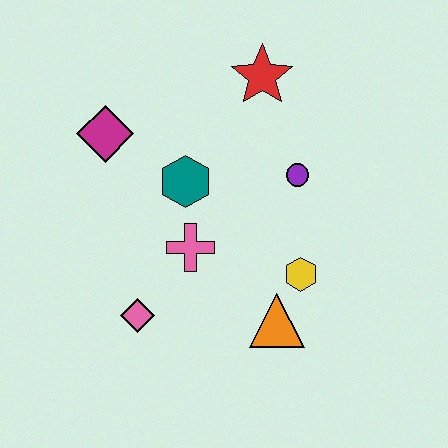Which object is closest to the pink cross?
The teal hexagon is closest to the pink cross.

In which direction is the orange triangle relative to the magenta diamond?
The orange triangle is below the magenta diamond.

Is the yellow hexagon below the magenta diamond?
Yes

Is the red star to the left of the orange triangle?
Yes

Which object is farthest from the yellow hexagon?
The magenta diamond is farthest from the yellow hexagon.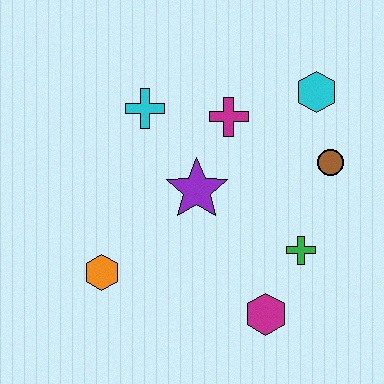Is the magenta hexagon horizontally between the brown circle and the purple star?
Yes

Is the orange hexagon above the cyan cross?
No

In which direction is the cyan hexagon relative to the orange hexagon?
The cyan hexagon is to the right of the orange hexagon.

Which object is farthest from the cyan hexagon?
The orange hexagon is farthest from the cyan hexagon.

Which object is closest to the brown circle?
The cyan hexagon is closest to the brown circle.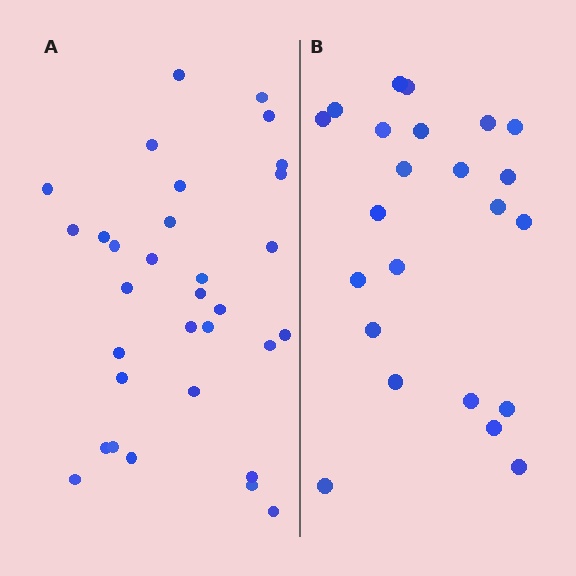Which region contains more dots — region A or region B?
Region A (the left region) has more dots.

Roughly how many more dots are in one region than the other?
Region A has roughly 8 or so more dots than region B.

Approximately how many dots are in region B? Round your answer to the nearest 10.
About 20 dots. (The exact count is 23, which rounds to 20.)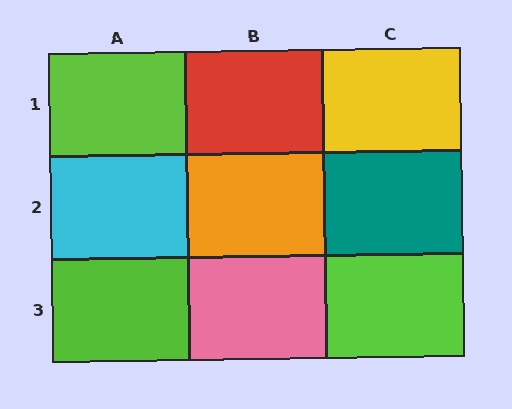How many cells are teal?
1 cell is teal.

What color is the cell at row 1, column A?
Lime.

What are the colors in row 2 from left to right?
Cyan, orange, teal.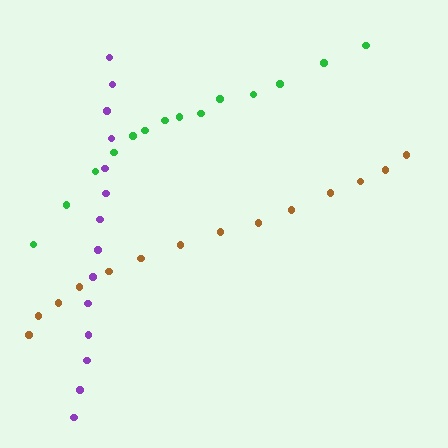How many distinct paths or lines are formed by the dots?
There are 3 distinct paths.